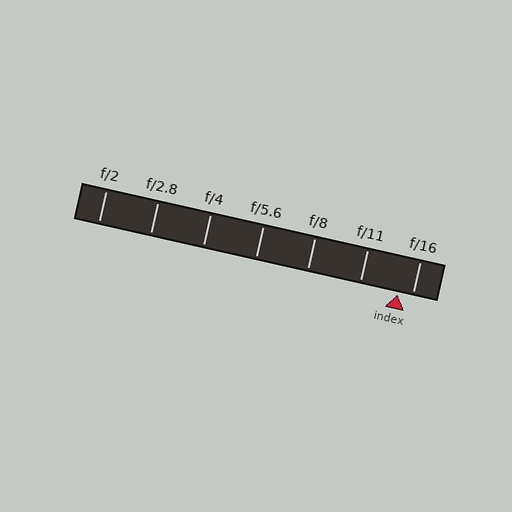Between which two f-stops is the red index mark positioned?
The index mark is between f/11 and f/16.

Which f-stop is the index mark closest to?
The index mark is closest to f/16.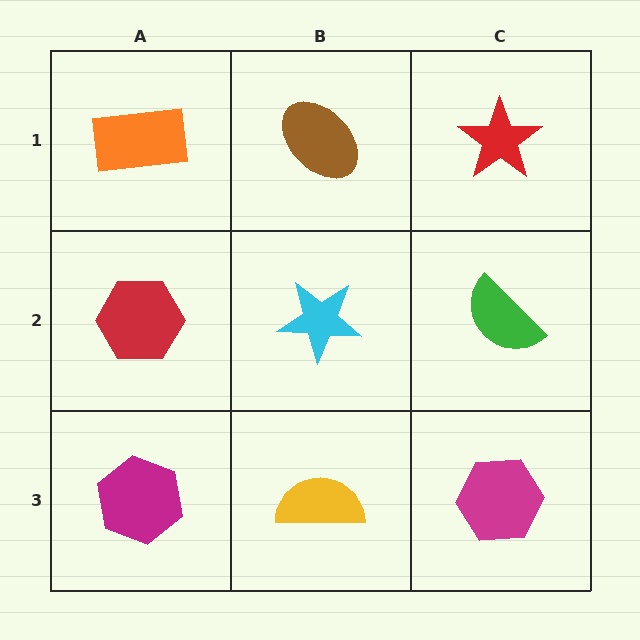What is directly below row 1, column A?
A red hexagon.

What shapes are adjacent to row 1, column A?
A red hexagon (row 2, column A), a brown ellipse (row 1, column B).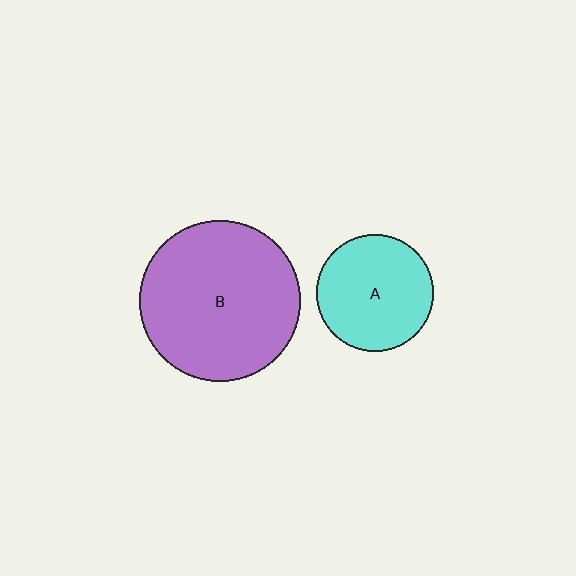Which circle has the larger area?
Circle B (purple).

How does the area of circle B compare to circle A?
Approximately 1.9 times.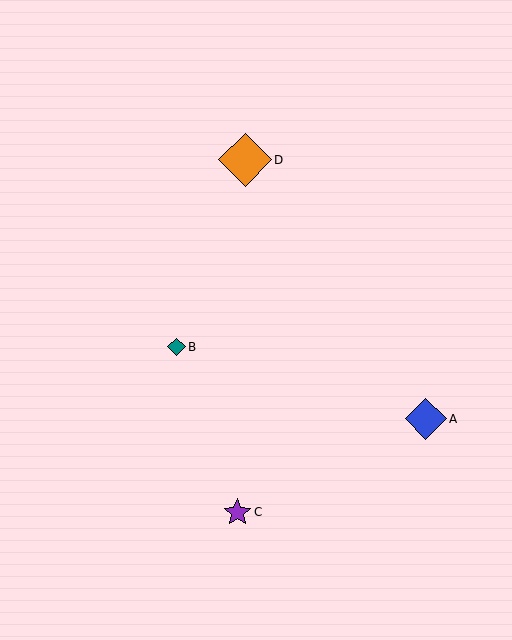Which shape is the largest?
The orange diamond (labeled D) is the largest.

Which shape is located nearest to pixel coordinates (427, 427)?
The blue diamond (labeled A) at (426, 419) is nearest to that location.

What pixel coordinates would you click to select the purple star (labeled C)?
Click at (237, 512) to select the purple star C.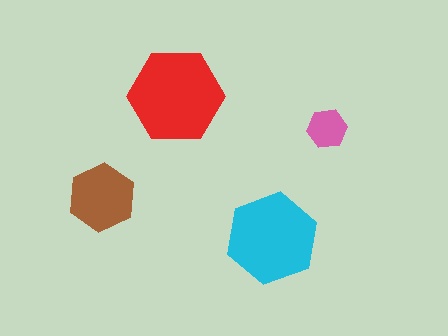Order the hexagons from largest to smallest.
the red one, the cyan one, the brown one, the pink one.